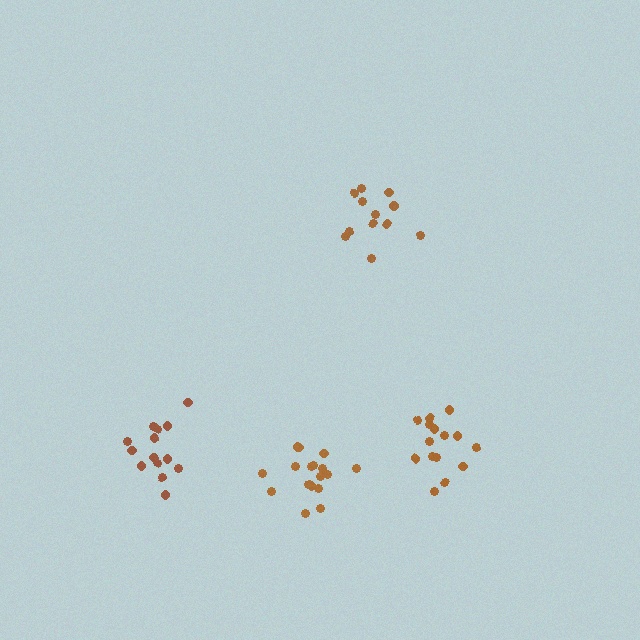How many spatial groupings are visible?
There are 4 spatial groupings.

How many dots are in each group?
Group 1: 12 dots, Group 2: 17 dots, Group 3: 15 dots, Group 4: 14 dots (58 total).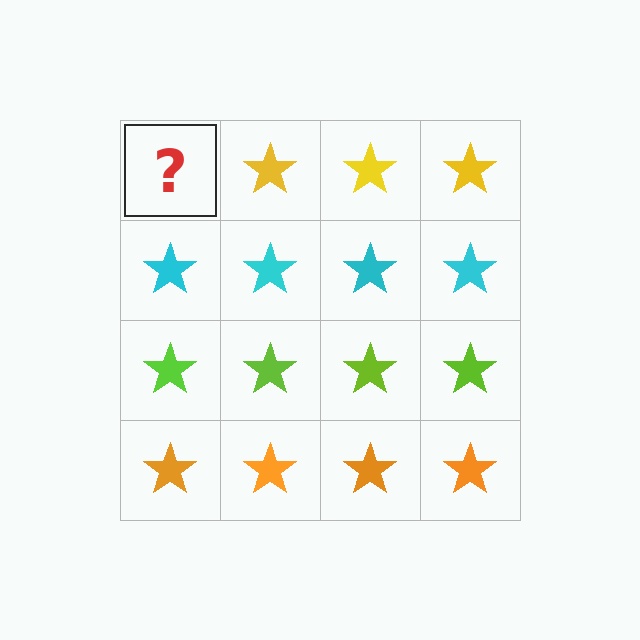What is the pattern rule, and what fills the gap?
The rule is that each row has a consistent color. The gap should be filled with a yellow star.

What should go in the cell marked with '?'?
The missing cell should contain a yellow star.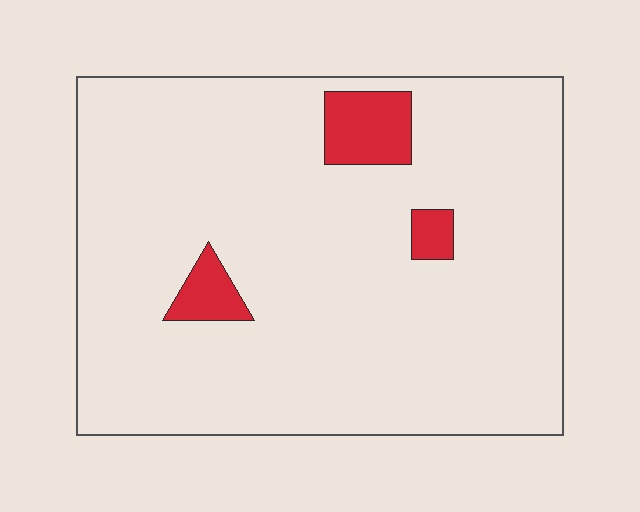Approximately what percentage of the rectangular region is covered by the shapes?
Approximately 5%.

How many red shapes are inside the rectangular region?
3.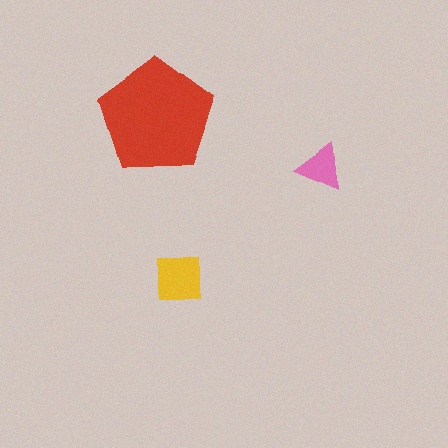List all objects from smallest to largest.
The pink triangle, the yellow square, the red pentagon.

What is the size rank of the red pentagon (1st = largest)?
1st.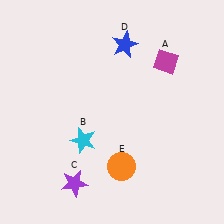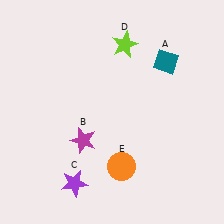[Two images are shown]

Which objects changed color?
A changed from magenta to teal. B changed from cyan to magenta. D changed from blue to lime.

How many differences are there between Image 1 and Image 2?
There are 3 differences between the two images.